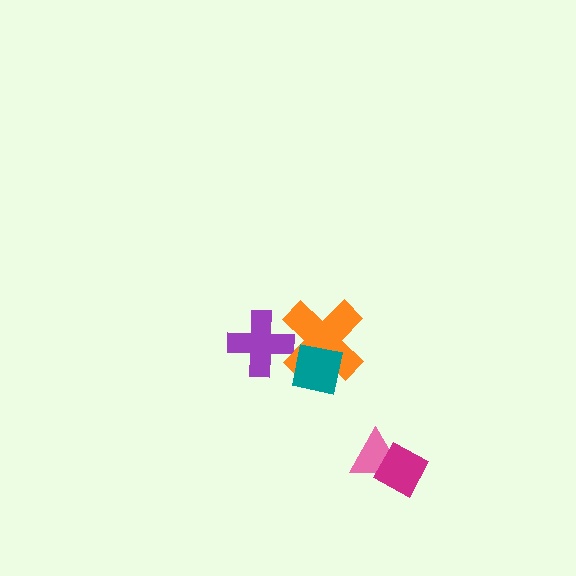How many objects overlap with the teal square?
1 object overlaps with the teal square.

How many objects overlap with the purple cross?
1 object overlaps with the purple cross.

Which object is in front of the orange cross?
The teal square is in front of the orange cross.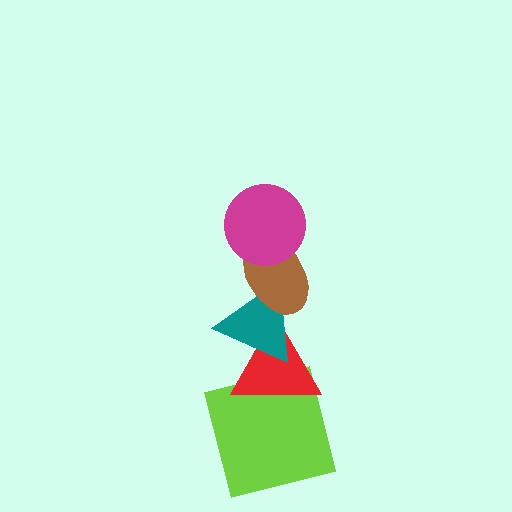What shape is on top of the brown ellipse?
The magenta circle is on top of the brown ellipse.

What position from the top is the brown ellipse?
The brown ellipse is 2nd from the top.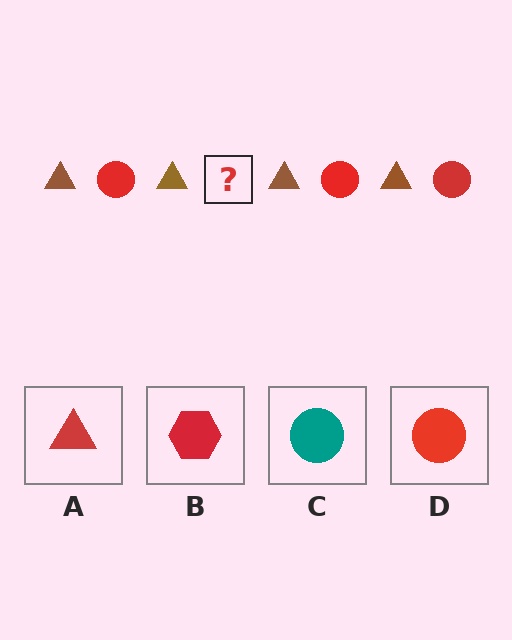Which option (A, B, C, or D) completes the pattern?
D.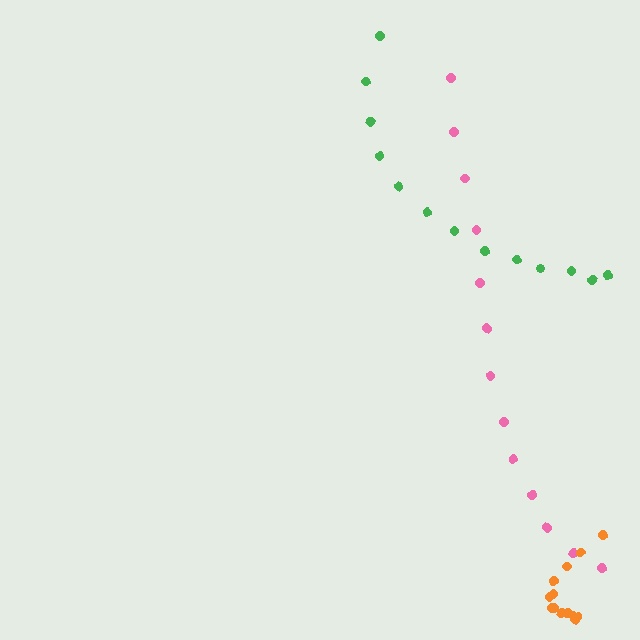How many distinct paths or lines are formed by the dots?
There are 3 distinct paths.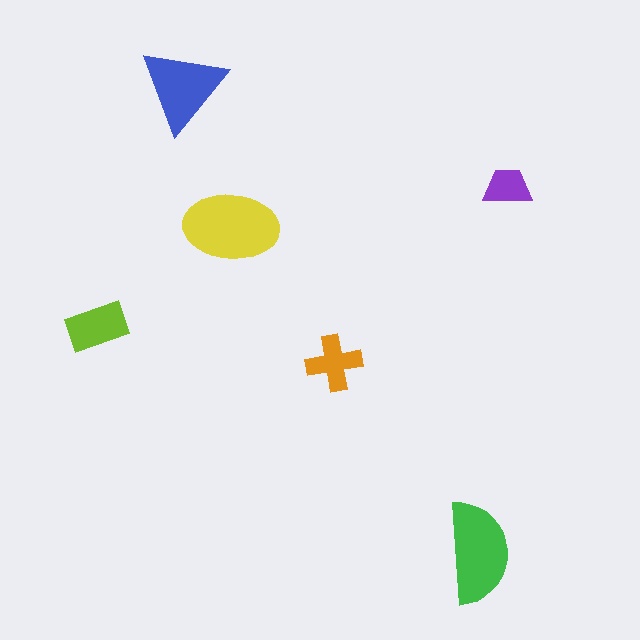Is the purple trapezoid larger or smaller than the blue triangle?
Smaller.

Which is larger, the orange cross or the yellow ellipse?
The yellow ellipse.